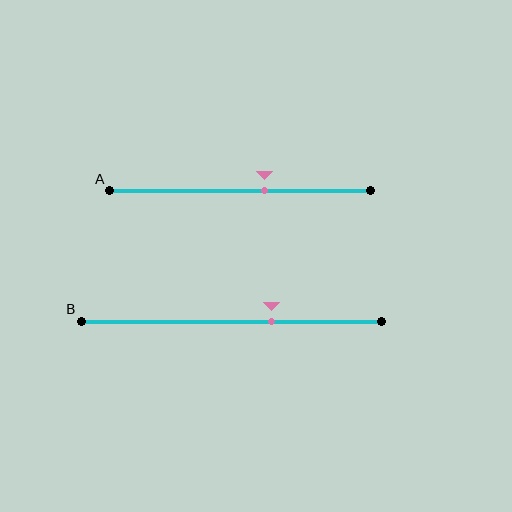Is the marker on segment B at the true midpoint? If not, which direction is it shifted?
No, the marker on segment B is shifted to the right by about 13% of the segment length.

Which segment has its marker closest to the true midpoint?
Segment A has its marker closest to the true midpoint.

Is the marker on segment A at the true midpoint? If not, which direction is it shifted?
No, the marker on segment A is shifted to the right by about 9% of the segment length.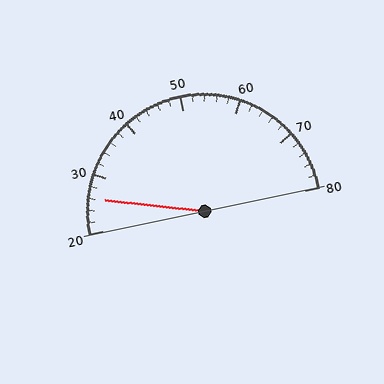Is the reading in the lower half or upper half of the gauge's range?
The reading is in the lower half of the range (20 to 80).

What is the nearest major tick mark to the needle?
The nearest major tick mark is 30.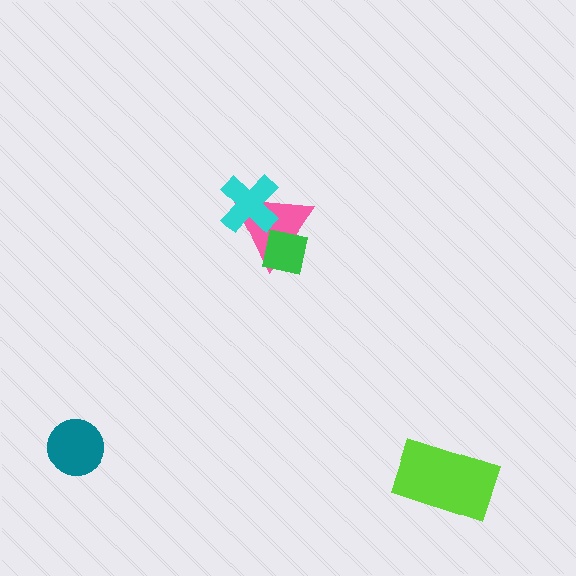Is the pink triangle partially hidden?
Yes, it is partially covered by another shape.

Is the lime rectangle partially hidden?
No, no other shape covers it.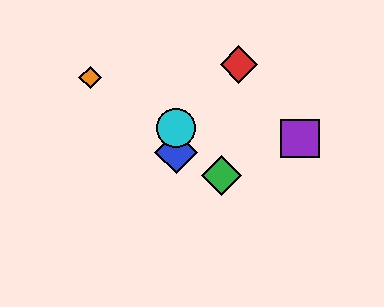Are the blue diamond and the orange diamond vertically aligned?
No, the blue diamond is at x≈176 and the orange diamond is at x≈90.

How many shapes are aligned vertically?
3 shapes (the blue diamond, the yellow diamond, the cyan circle) are aligned vertically.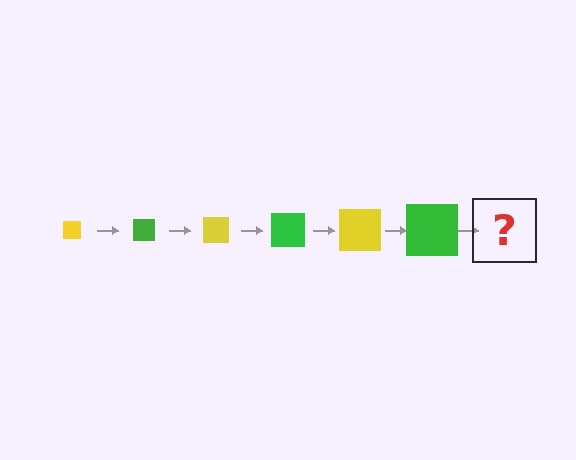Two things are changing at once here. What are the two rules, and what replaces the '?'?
The two rules are that the square grows larger each step and the color cycles through yellow and green. The '?' should be a yellow square, larger than the previous one.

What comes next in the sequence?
The next element should be a yellow square, larger than the previous one.